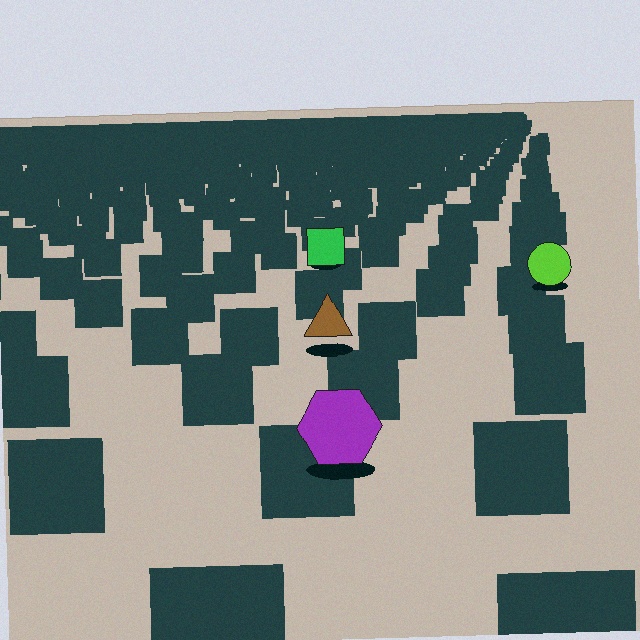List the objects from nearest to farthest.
From nearest to farthest: the purple hexagon, the brown triangle, the lime circle, the green square.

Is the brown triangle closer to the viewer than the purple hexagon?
No. The purple hexagon is closer — you can tell from the texture gradient: the ground texture is coarser near it.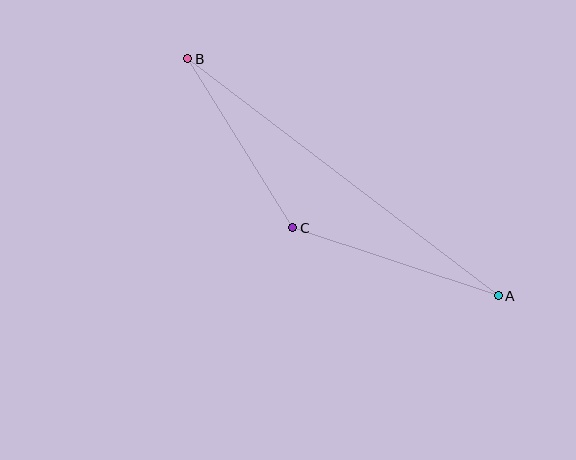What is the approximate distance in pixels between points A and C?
The distance between A and C is approximately 216 pixels.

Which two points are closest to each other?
Points B and C are closest to each other.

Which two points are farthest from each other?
Points A and B are farthest from each other.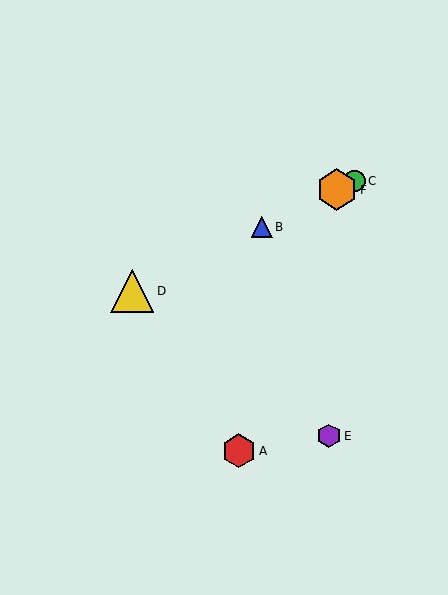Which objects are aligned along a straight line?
Objects B, C, D, F are aligned along a straight line.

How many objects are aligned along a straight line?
4 objects (B, C, D, F) are aligned along a straight line.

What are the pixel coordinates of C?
Object C is at (354, 181).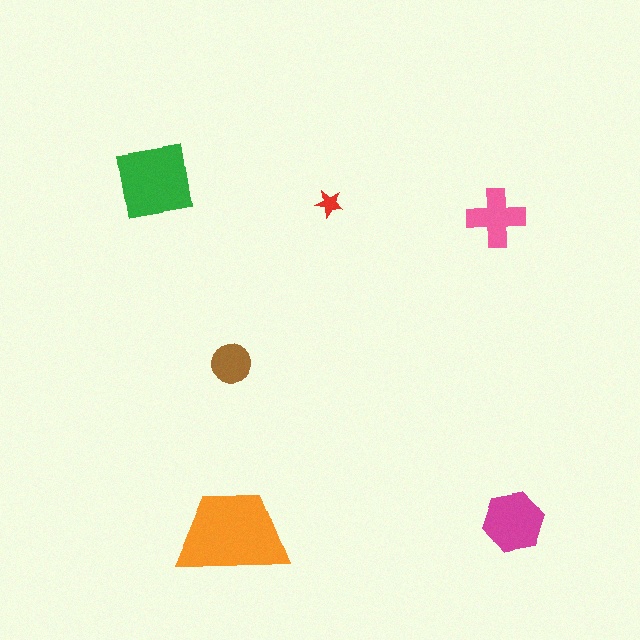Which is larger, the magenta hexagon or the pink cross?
The magenta hexagon.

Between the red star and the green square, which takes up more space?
The green square.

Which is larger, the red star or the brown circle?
The brown circle.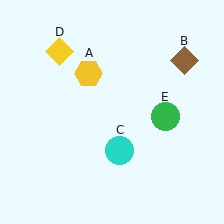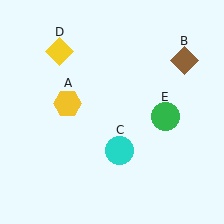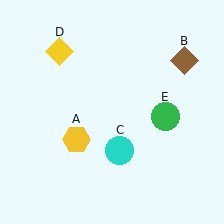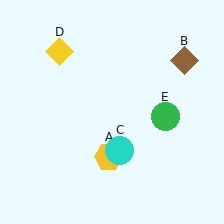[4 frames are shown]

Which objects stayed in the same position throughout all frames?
Brown diamond (object B) and cyan circle (object C) and yellow diamond (object D) and green circle (object E) remained stationary.